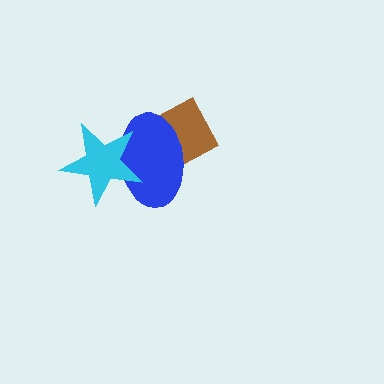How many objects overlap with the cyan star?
1 object overlaps with the cyan star.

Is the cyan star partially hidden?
No, no other shape covers it.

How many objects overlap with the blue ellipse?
2 objects overlap with the blue ellipse.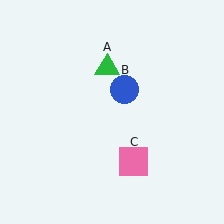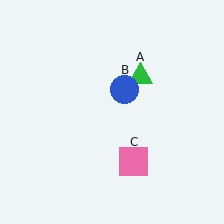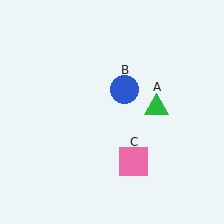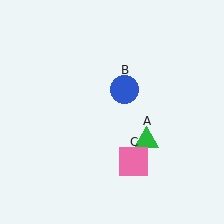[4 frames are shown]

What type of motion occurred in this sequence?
The green triangle (object A) rotated clockwise around the center of the scene.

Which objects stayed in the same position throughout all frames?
Blue circle (object B) and pink square (object C) remained stationary.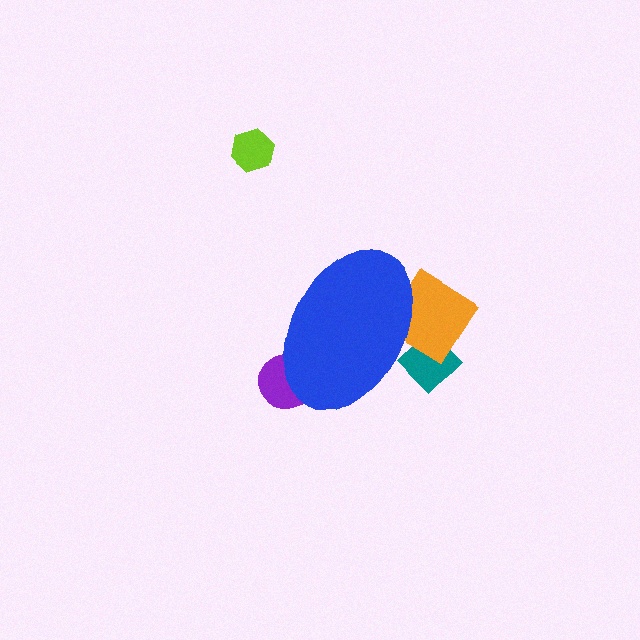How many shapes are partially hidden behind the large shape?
3 shapes are partially hidden.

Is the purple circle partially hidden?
Yes, the purple circle is partially hidden behind the blue ellipse.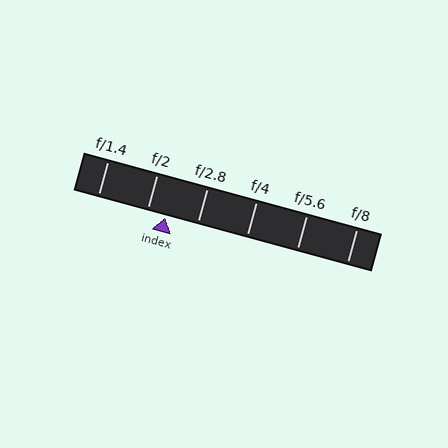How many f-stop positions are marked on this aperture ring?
There are 6 f-stop positions marked.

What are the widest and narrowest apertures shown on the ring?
The widest aperture shown is f/1.4 and the narrowest is f/8.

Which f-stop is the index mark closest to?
The index mark is closest to f/2.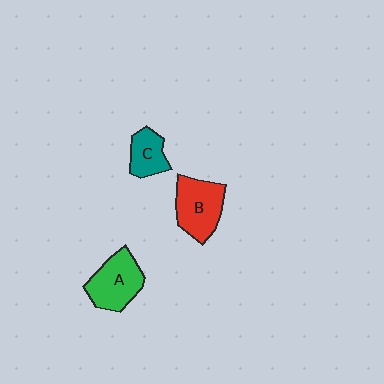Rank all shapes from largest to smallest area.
From largest to smallest: B (red), A (green), C (teal).